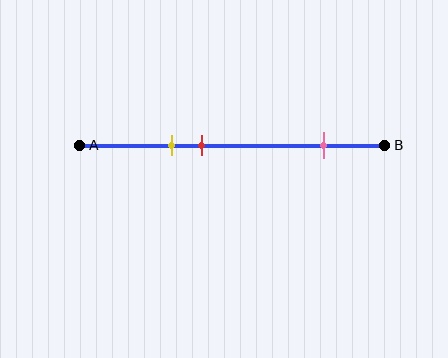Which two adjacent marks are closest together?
The yellow and red marks are the closest adjacent pair.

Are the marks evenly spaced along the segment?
No, the marks are not evenly spaced.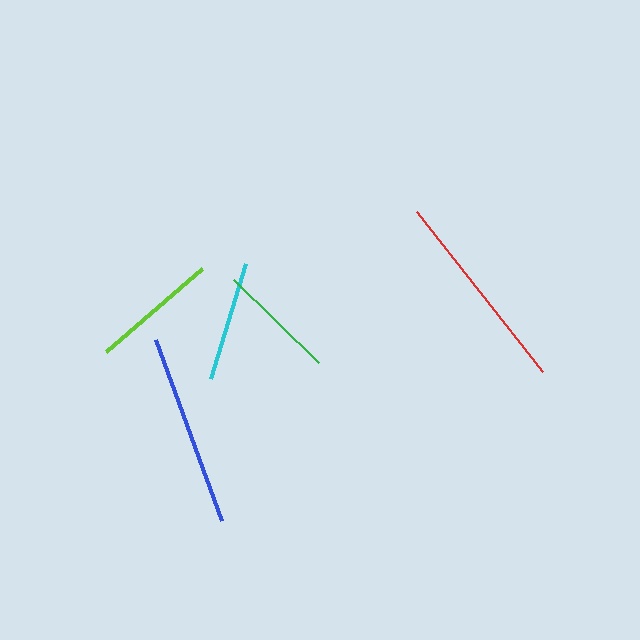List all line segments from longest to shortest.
From longest to shortest: red, blue, lime, cyan, green.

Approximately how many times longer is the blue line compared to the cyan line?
The blue line is approximately 1.6 times the length of the cyan line.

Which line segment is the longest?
The red line is the longest at approximately 204 pixels.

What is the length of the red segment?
The red segment is approximately 204 pixels long.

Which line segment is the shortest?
The green line is the shortest at approximately 118 pixels.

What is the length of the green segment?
The green segment is approximately 118 pixels long.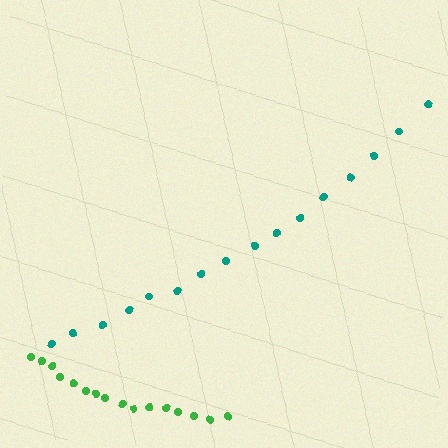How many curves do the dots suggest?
There are 2 distinct paths.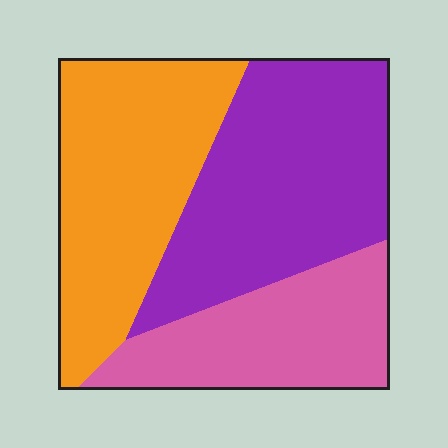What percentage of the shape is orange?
Orange covers 35% of the shape.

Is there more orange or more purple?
Purple.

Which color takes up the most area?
Purple, at roughly 40%.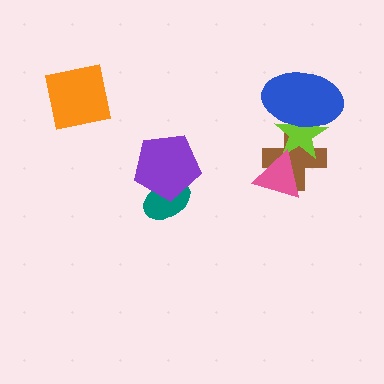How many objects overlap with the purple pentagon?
1 object overlaps with the purple pentagon.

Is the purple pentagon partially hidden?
No, no other shape covers it.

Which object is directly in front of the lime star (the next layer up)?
The blue ellipse is directly in front of the lime star.